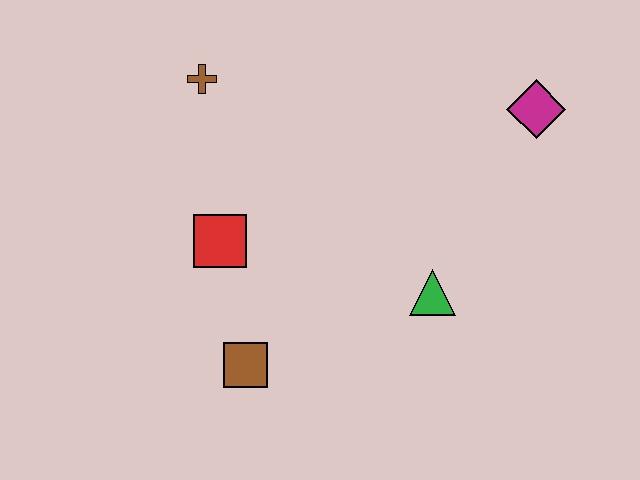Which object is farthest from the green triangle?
The brown cross is farthest from the green triangle.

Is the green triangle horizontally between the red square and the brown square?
No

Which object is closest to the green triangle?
The brown square is closest to the green triangle.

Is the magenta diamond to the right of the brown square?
Yes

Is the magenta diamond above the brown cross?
No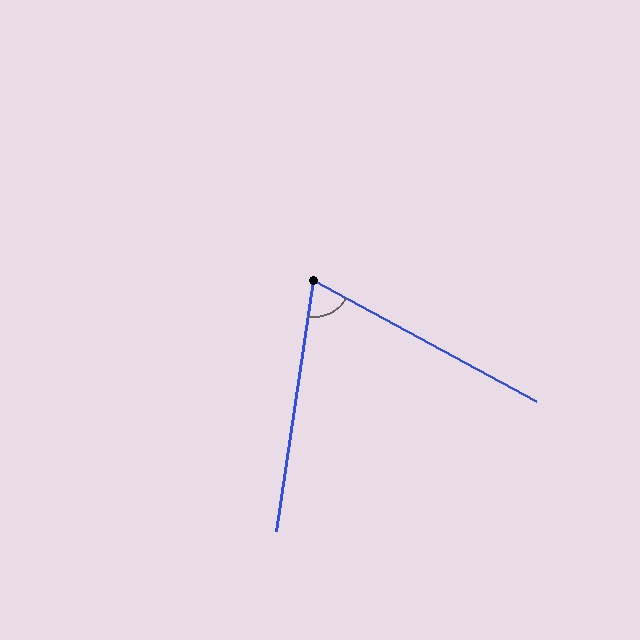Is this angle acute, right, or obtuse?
It is acute.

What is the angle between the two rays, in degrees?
Approximately 70 degrees.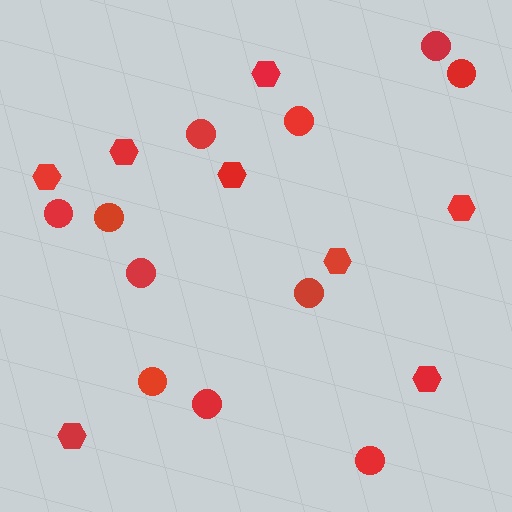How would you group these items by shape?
There are 2 groups: one group of circles (11) and one group of hexagons (8).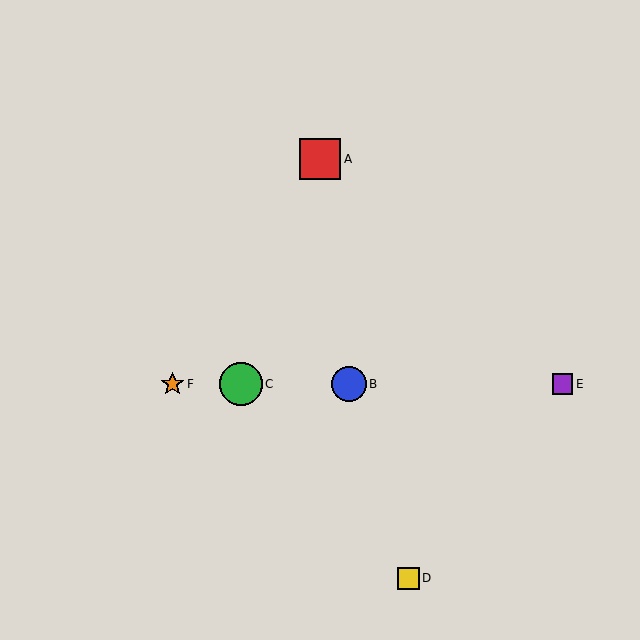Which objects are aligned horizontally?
Objects B, C, E, F are aligned horizontally.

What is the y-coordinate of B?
Object B is at y≈384.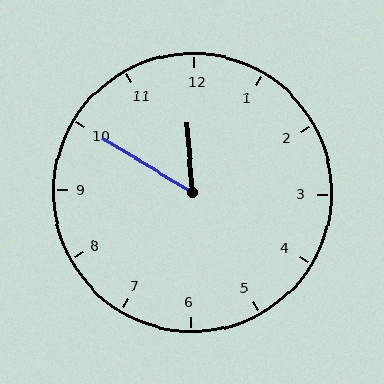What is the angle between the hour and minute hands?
Approximately 55 degrees.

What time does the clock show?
11:50.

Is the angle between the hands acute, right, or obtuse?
It is acute.